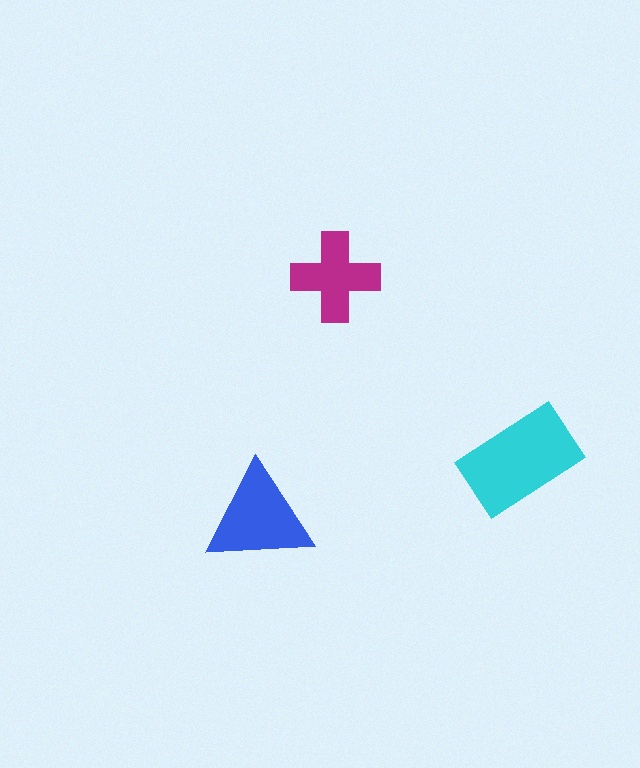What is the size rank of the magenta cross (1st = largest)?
3rd.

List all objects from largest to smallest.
The cyan rectangle, the blue triangle, the magenta cross.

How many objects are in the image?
There are 3 objects in the image.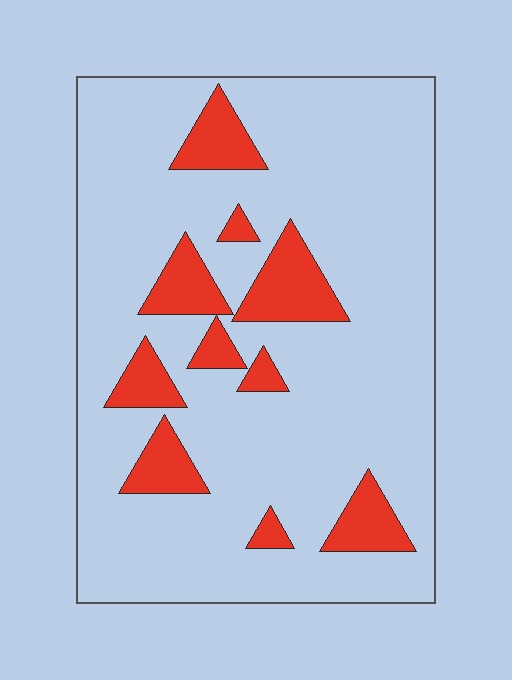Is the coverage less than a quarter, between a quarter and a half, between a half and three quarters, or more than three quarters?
Less than a quarter.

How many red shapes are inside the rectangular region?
10.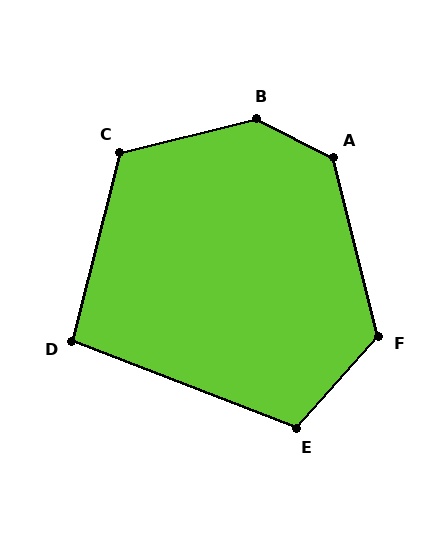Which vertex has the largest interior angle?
B, at approximately 139 degrees.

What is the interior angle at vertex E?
Approximately 111 degrees (obtuse).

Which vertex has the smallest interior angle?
D, at approximately 97 degrees.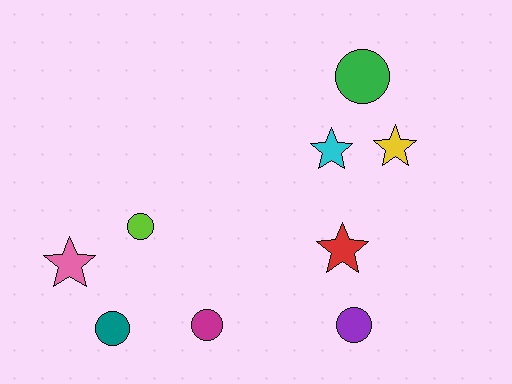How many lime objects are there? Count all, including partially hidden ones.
There is 1 lime object.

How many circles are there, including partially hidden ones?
There are 5 circles.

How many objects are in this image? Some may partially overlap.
There are 9 objects.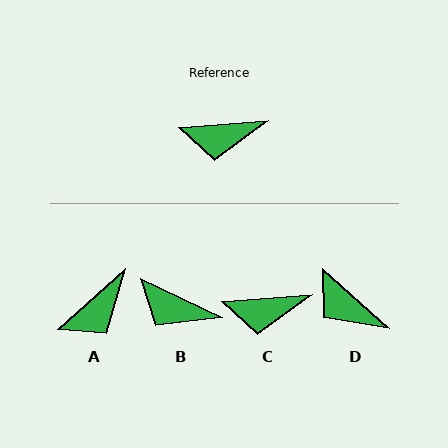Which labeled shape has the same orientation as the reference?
C.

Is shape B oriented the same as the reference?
No, it is off by about 29 degrees.